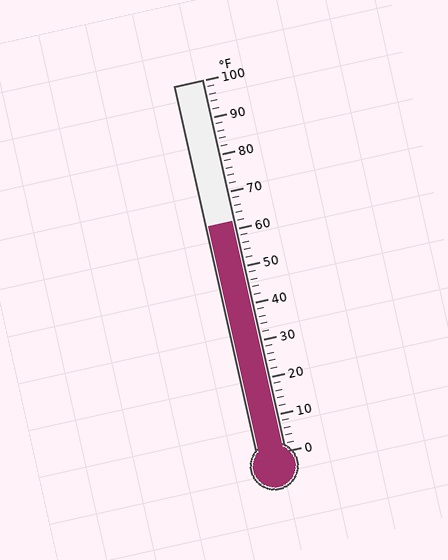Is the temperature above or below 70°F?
The temperature is below 70°F.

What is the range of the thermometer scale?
The thermometer scale ranges from 0°F to 100°F.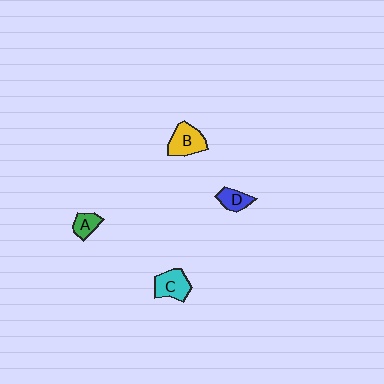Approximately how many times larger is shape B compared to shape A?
Approximately 1.8 times.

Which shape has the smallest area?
Shape A (green).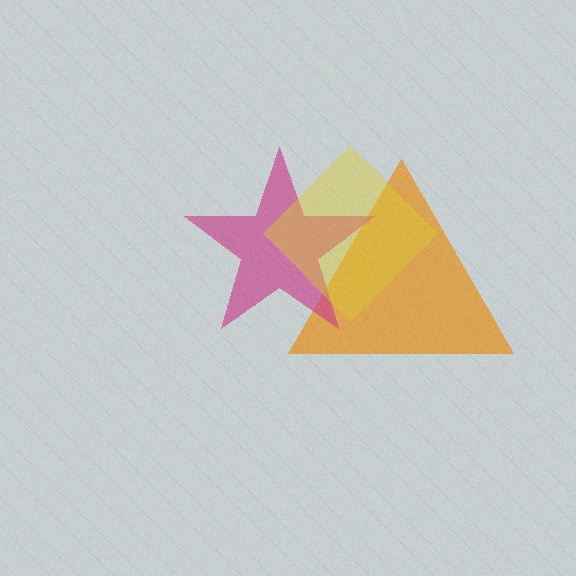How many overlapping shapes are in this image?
There are 3 overlapping shapes in the image.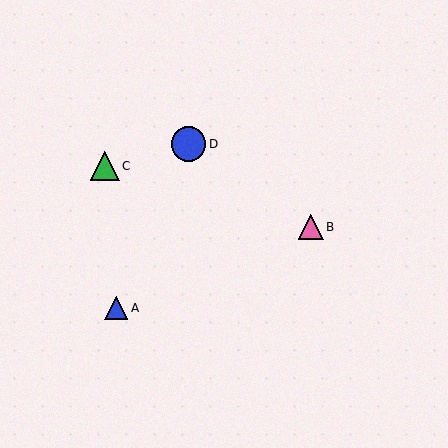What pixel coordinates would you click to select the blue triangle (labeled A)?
Click at (116, 308) to select the blue triangle A.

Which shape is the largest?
The blue circle (labeled D) is the largest.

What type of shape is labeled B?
Shape B is a pink triangle.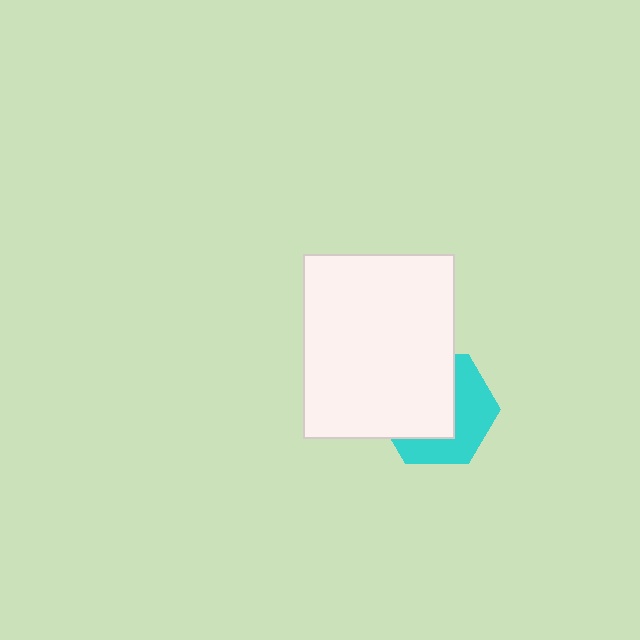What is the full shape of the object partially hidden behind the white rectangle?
The partially hidden object is a cyan hexagon.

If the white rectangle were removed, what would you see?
You would see the complete cyan hexagon.